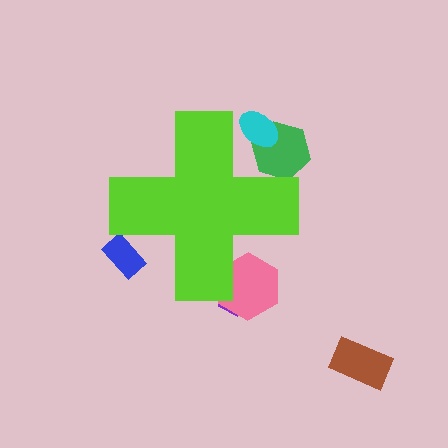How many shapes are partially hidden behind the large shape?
5 shapes are partially hidden.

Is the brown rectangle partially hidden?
No, the brown rectangle is fully visible.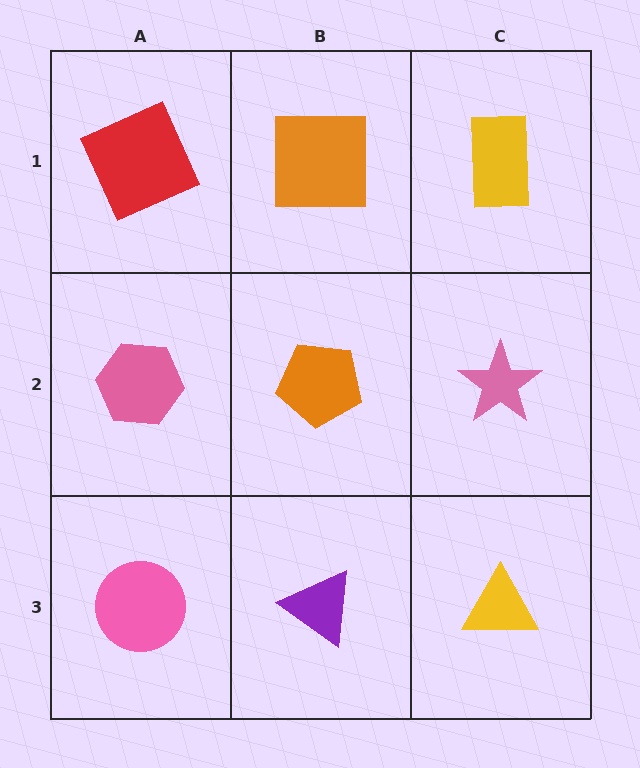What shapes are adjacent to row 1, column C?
A pink star (row 2, column C), an orange square (row 1, column B).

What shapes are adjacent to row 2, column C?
A yellow rectangle (row 1, column C), a yellow triangle (row 3, column C), an orange pentagon (row 2, column B).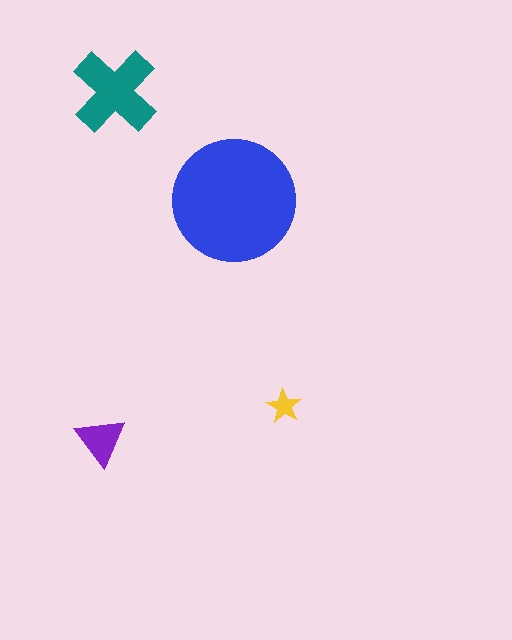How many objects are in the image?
There are 4 objects in the image.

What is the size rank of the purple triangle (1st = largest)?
3rd.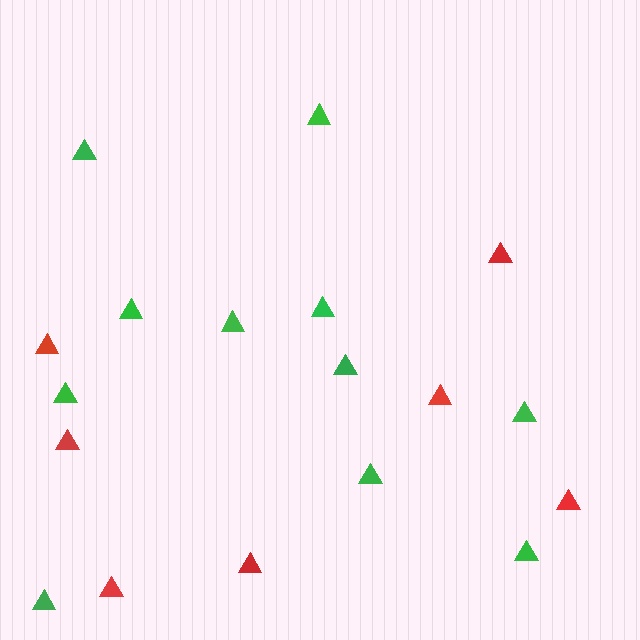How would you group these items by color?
There are 2 groups: one group of red triangles (7) and one group of green triangles (11).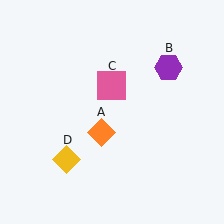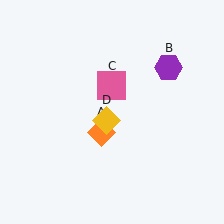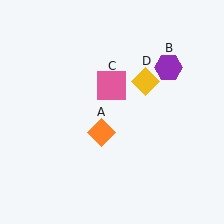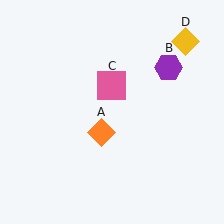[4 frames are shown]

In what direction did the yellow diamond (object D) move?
The yellow diamond (object D) moved up and to the right.